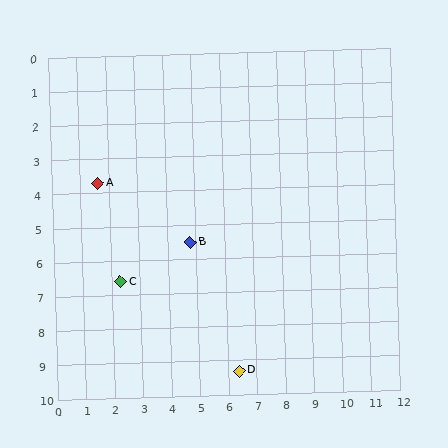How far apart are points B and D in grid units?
Points B and D are about 4.1 grid units apart.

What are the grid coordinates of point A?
Point A is at approximately (1.6, 3.7).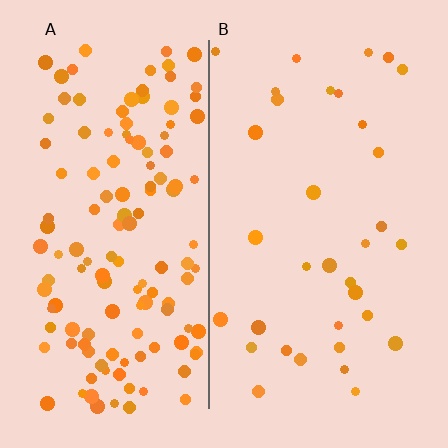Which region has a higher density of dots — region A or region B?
A (the left).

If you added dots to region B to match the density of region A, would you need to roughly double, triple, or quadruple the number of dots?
Approximately quadruple.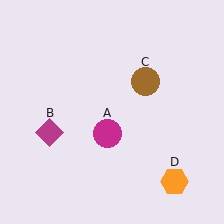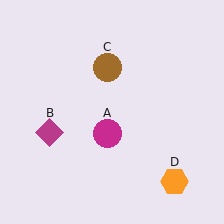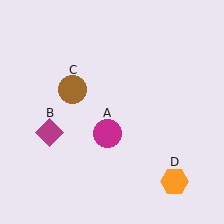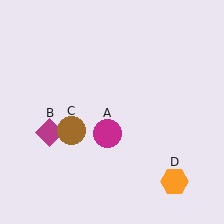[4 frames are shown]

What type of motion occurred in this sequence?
The brown circle (object C) rotated counterclockwise around the center of the scene.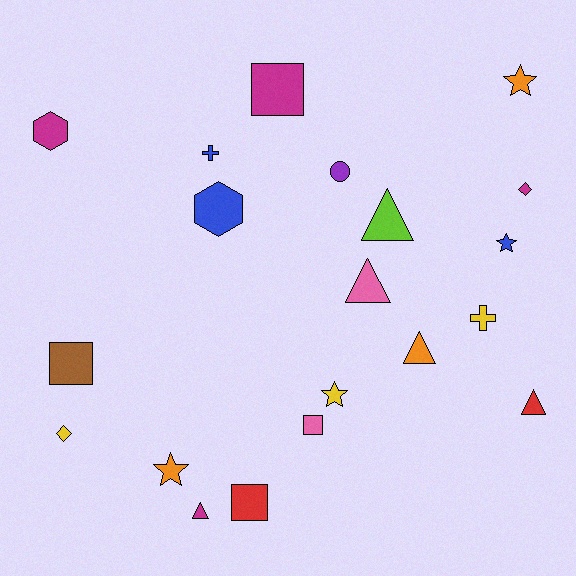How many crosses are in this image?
There are 2 crosses.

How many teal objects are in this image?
There are no teal objects.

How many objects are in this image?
There are 20 objects.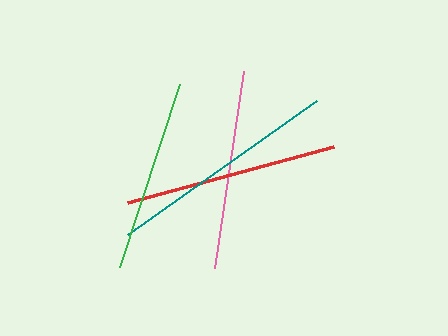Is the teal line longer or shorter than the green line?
The teal line is longer than the green line.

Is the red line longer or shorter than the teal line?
The teal line is longer than the red line.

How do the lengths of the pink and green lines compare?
The pink and green lines are approximately the same length.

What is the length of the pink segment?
The pink segment is approximately 199 pixels long.